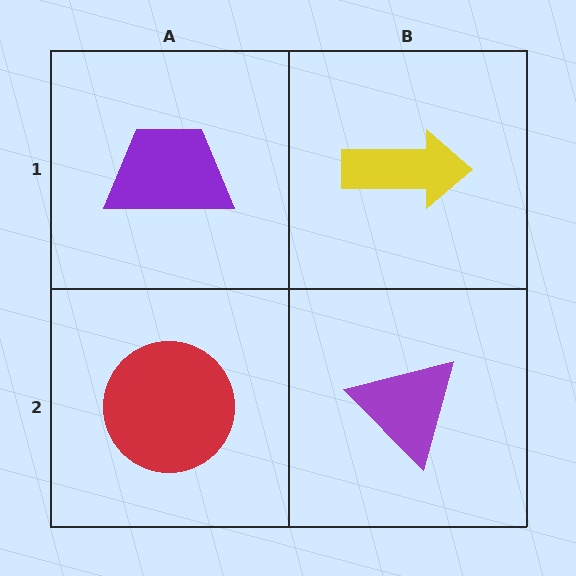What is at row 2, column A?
A red circle.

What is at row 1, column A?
A purple trapezoid.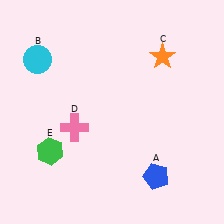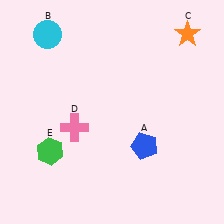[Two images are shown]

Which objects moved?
The objects that moved are: the blue pentagon (A), the cyan circle (B), the orange star (C).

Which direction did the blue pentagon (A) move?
The blue pentagon (A) moved up.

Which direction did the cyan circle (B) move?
The cyan circle (B) moved up.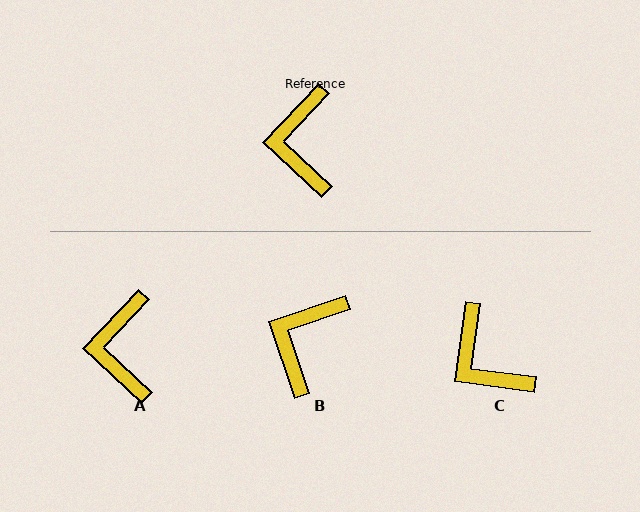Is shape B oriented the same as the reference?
No, it is off by about 28 degrees.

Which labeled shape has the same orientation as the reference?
A.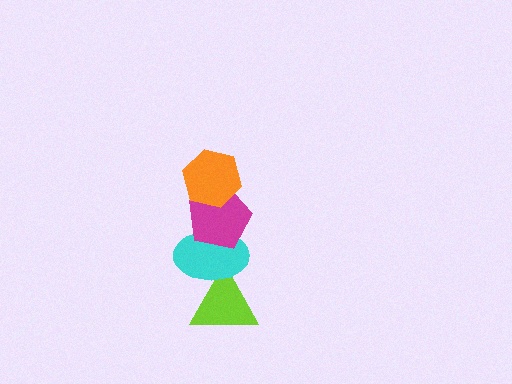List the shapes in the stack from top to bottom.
From top to bottom: the orange hexagon, the magenta pentagon, the cyan ellipse, the lime triangle.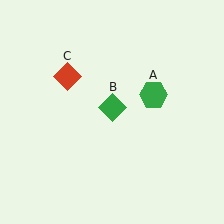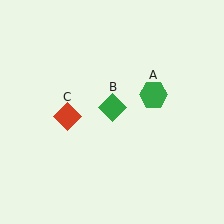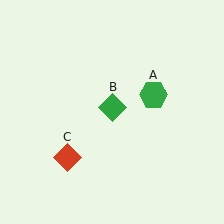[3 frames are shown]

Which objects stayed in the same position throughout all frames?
Green hexagon (object A) and green diamond (object B) remained stationary.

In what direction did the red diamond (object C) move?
The red diamond (object C) moved down.